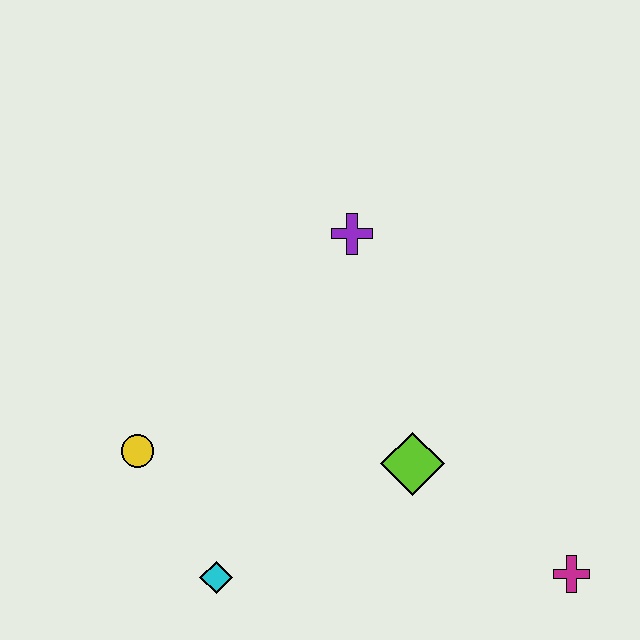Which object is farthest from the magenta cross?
The yellow circle is farthest from the magenta cross.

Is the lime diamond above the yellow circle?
No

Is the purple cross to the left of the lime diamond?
Yes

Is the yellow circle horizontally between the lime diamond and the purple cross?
No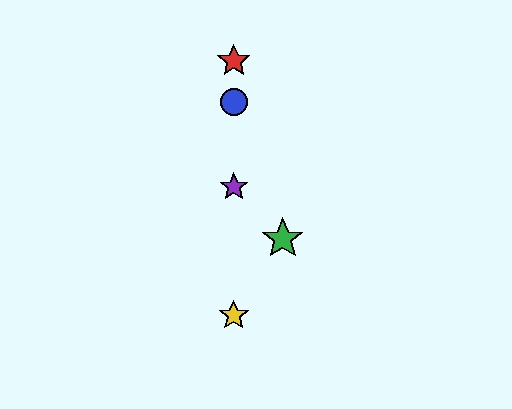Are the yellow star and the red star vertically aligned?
Yes, both are at x≈234.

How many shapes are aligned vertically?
4 shapes (the red star, the blue circle, the yellow star, the purple star) are aligned vertically.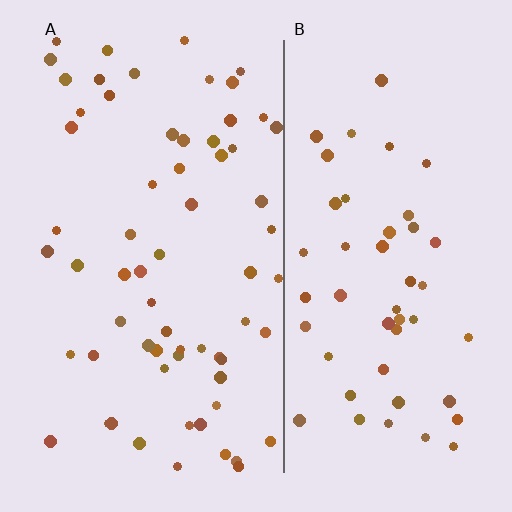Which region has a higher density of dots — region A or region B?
A (the left).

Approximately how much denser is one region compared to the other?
Approximately 1.3× — region A over region B.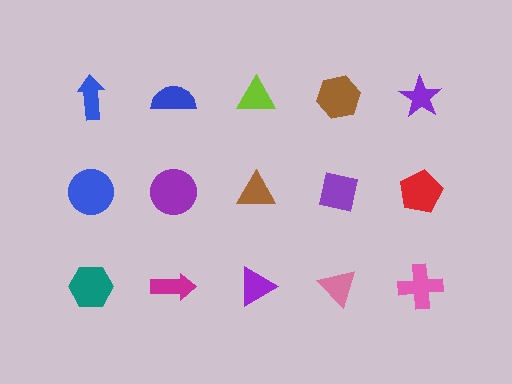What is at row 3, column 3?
A purple triangle.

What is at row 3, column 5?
A pink cross.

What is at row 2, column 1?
A blue circle.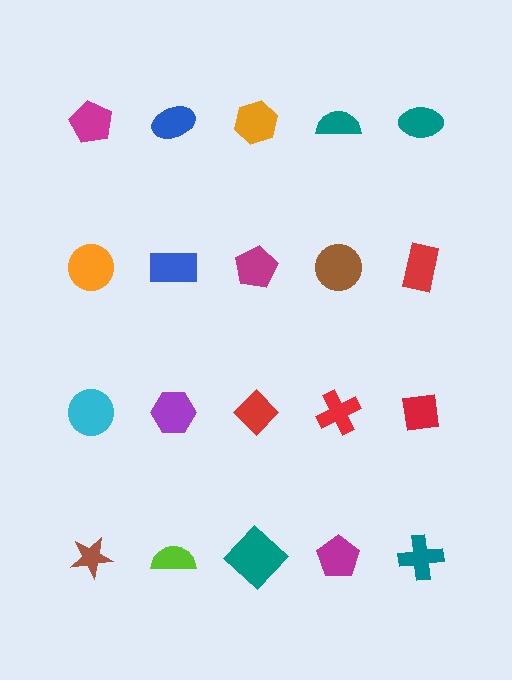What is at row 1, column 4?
A teal semicircle.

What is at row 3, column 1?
A cyan circle.